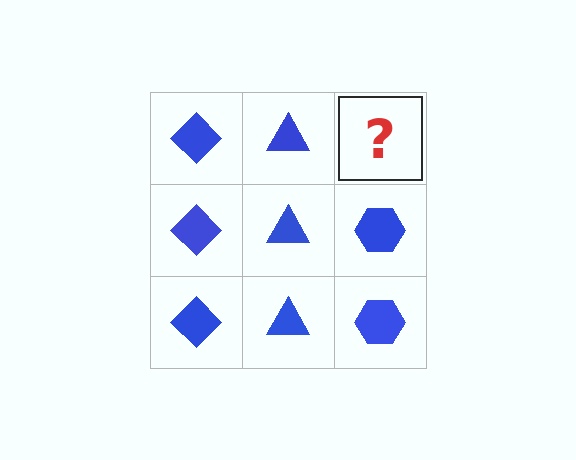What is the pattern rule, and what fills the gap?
The rule is that each column has a consistent shape. The gap should be filled with a blue hexagon.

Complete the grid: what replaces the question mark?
The question mark should be replaced with a blue hexagon.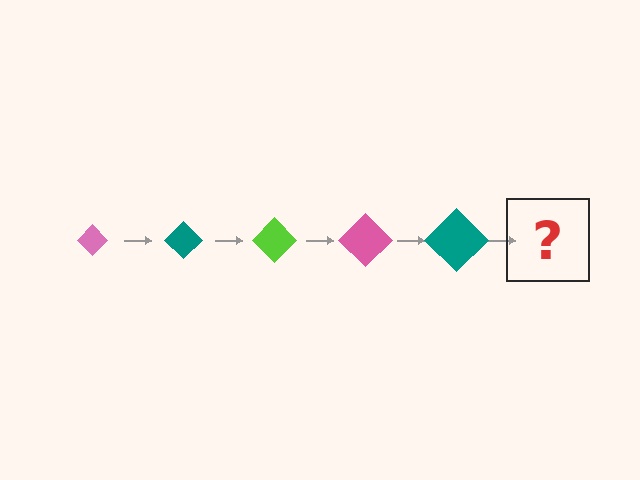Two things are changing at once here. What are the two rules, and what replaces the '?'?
The two rules are that the diamond grows larger each step and the color cycles through pink, teal, and lime. The '?' should be a lime diamond, larger than the previous one.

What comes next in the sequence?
The next element should be a lime diamond, larger than the previous one.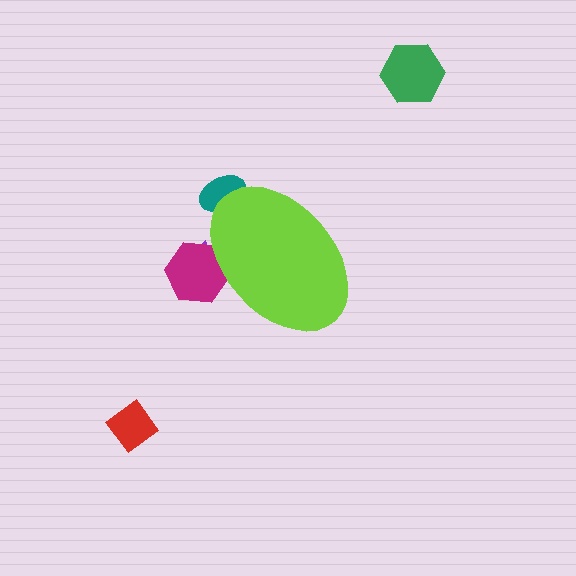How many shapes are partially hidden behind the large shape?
3 shapes are partially hidden.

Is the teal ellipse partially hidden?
Yes, the teal ellipse is partially hidden behind the lime ellipse.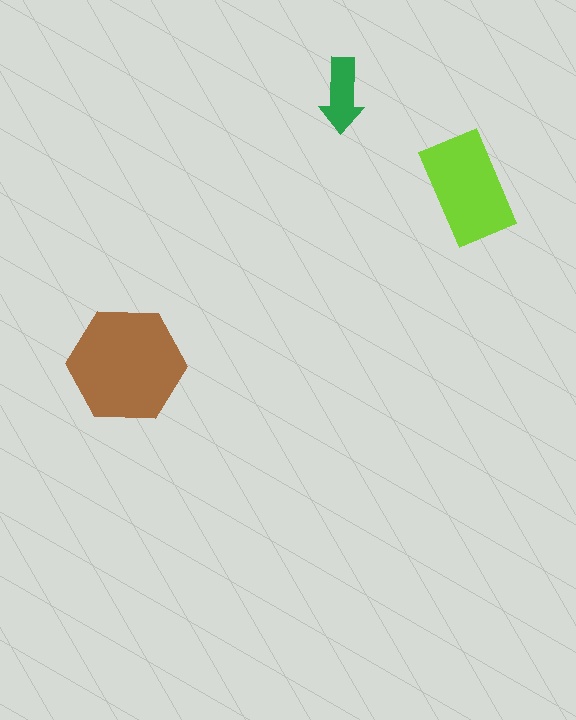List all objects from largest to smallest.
The brown hexagon, the lime rectangle, the green arrow.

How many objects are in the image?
There are 3 objects in the image.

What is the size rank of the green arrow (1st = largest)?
3rd.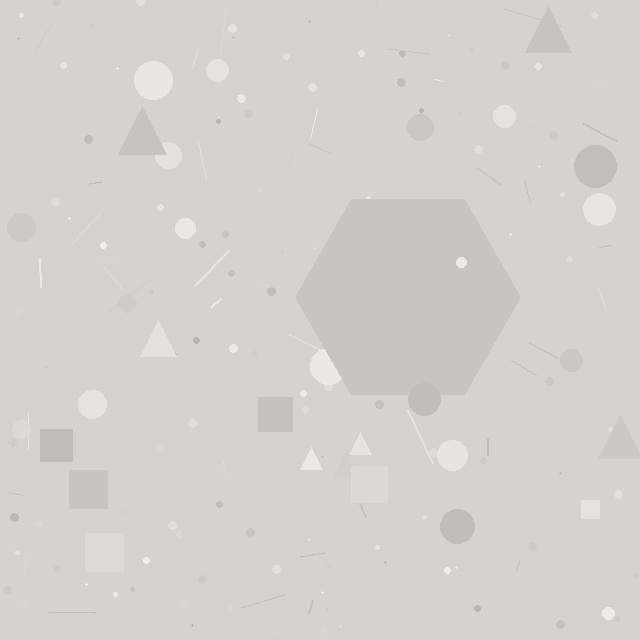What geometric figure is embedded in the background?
A hexagon is embedded in the background.